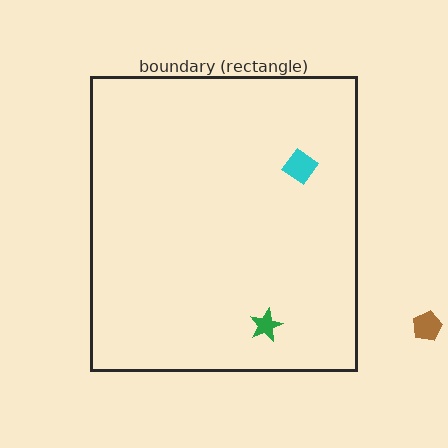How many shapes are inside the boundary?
2 inside, 1 outside.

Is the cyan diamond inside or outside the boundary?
Inside.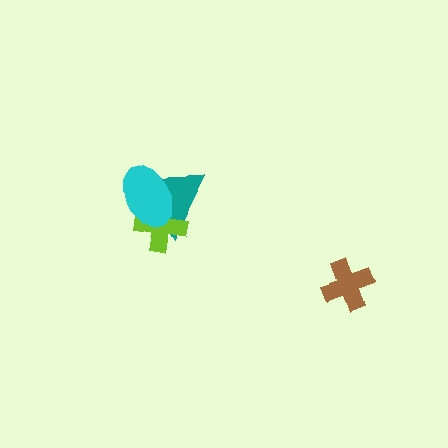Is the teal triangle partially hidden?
Yes, it is partially covered by another shape.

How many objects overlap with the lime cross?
2 objects overlap with the lime cross.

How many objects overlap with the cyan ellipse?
2 objects overlap with the cyan ellipse.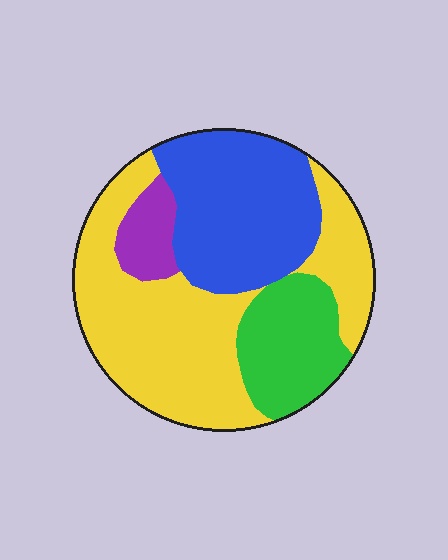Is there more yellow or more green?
Yellow.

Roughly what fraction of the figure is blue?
Blue takes up about one third (1/3) of the figure.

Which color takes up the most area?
Yellow, at roughly 45%.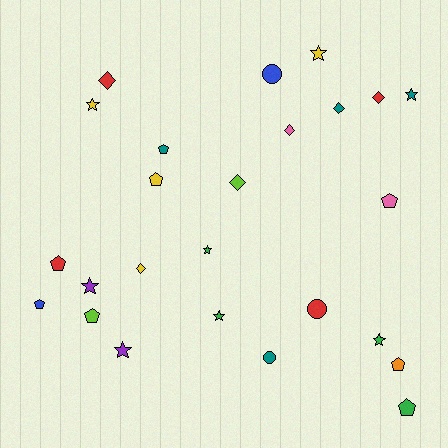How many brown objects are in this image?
There are no brown objects.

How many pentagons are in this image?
There are 8 pentagons.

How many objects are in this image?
There are 25 objects.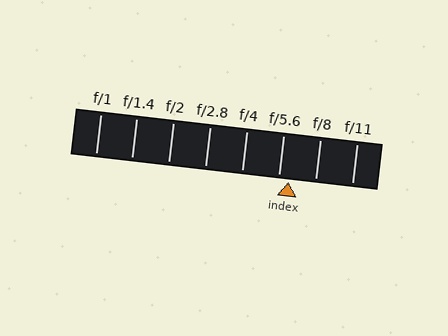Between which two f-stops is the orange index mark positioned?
The index mark is between f/5.6 and f/8.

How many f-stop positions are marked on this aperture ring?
There are 8 f-stop positions marked.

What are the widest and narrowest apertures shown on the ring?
The widest aperture shown is f/1 and the narrowest is f/11.